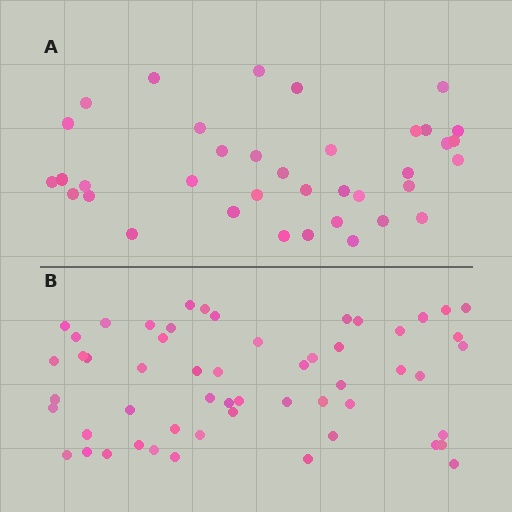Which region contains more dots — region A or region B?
Region B (the bottom region) has more dots.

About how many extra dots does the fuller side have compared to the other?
Region B has approximately 20 more dots than region A.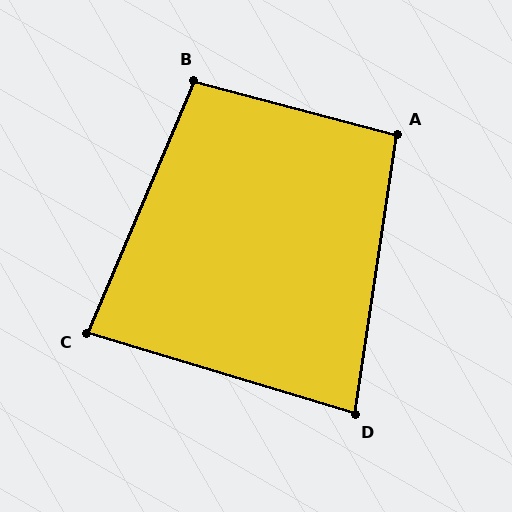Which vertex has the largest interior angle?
B, at approximately 98 degrees.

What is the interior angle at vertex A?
Approximately 96 degrees (obtuse).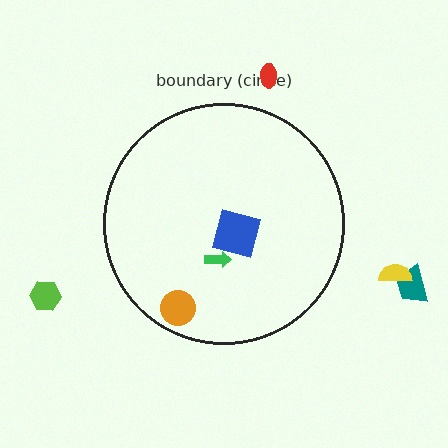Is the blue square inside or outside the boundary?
Inside.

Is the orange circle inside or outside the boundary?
Inside.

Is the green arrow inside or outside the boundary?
Inside.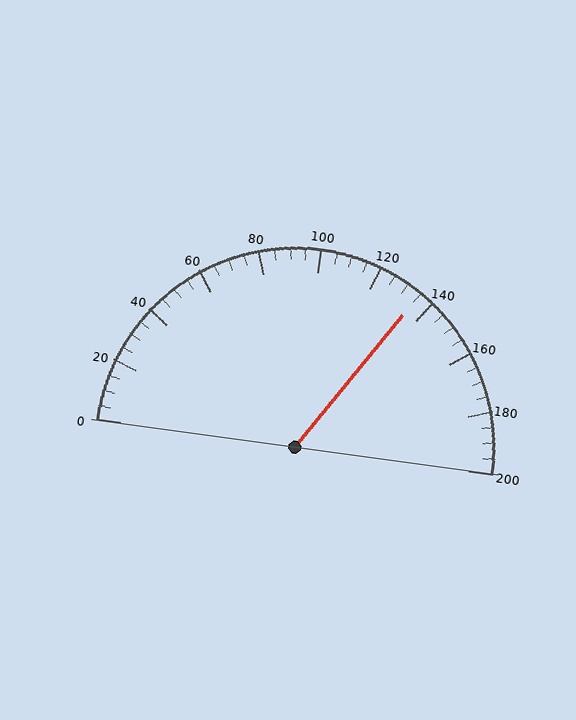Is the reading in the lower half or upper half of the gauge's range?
The reading is in the upper half of the range (0 to 200).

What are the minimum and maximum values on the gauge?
The gauge ranges from 0 to 200.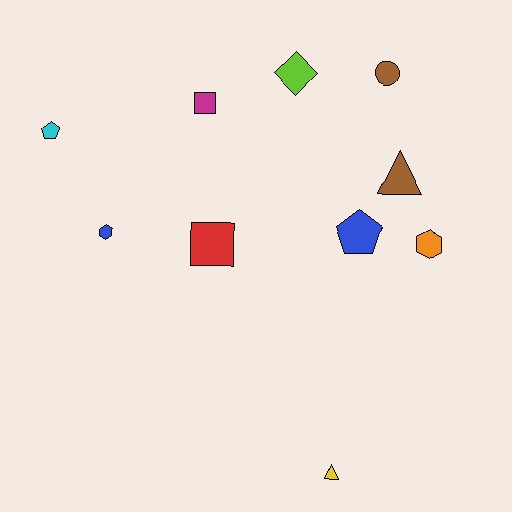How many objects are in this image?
There are 10 objects.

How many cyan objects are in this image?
There is 1 cyan object.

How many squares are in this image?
There are 2 squares.